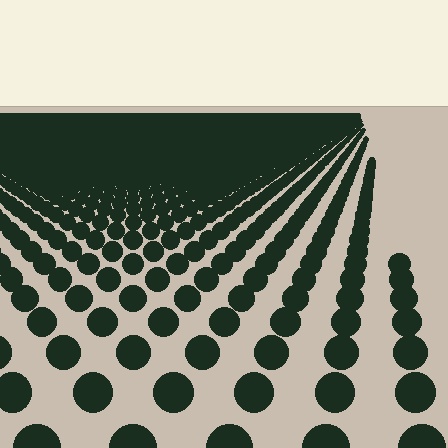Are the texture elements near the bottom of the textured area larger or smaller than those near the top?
Larger. Near the bottom, elements are closer to the viewer and appear at a bigger on-screen size.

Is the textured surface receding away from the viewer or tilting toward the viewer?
The surface is receding away from the viewer. Texture elements get smaller and denser toward the top.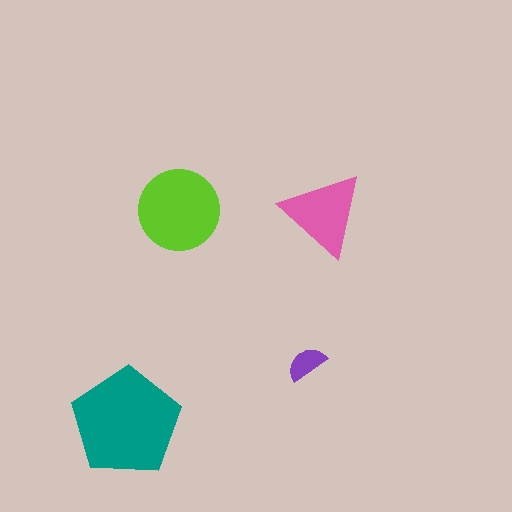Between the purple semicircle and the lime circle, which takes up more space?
The lime circle.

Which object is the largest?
The teal pentagon.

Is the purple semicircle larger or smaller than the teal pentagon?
Smaller.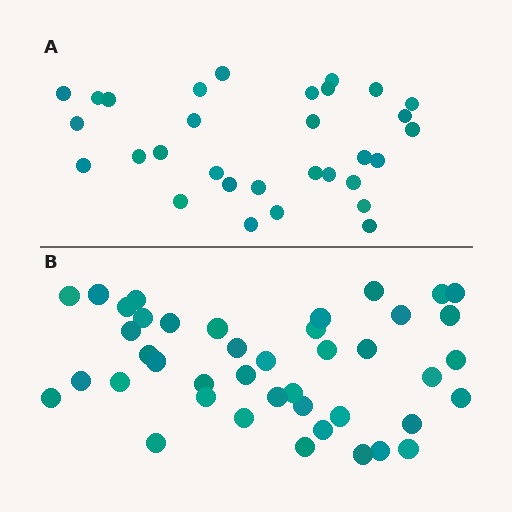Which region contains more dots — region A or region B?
Region B (the bottom region) has more dots.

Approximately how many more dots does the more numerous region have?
Region B has roughly 12 or so more dots than region A.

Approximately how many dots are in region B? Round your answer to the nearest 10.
About 40 dots. (The exact count is 42, which rounds to 40.)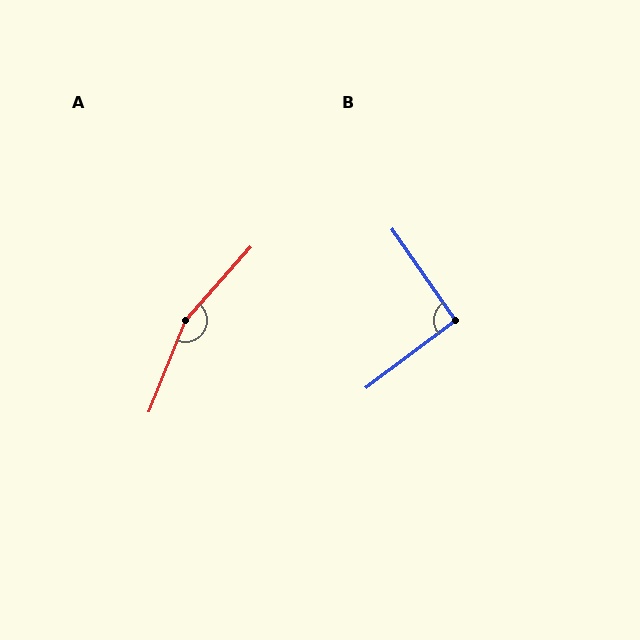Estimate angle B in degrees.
Approximately 93 degrees.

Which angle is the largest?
A, at approximately 160 degrees.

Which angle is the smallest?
B, at approximately 93 degrees.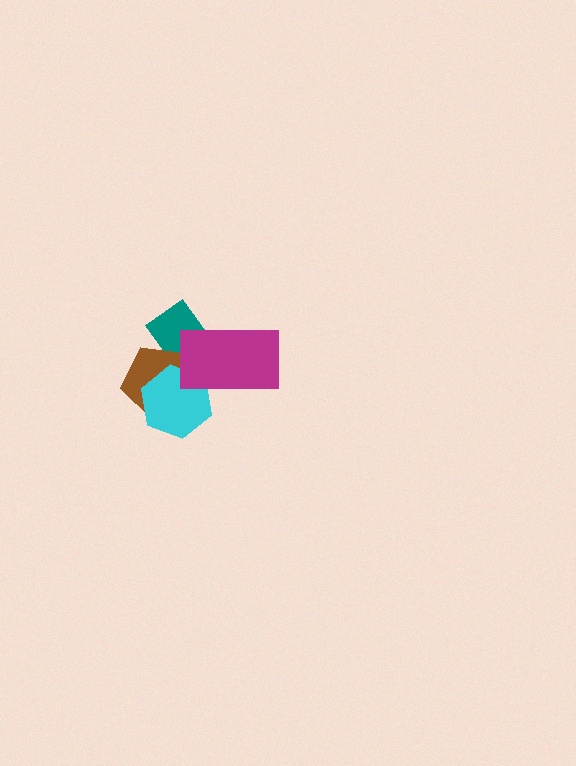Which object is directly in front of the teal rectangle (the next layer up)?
The brown pentagon is directly in front of the teal rectangle.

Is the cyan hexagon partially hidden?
Yes, it is partially covered by another shape.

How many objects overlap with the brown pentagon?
3 objects overlap with the brown pentagon.